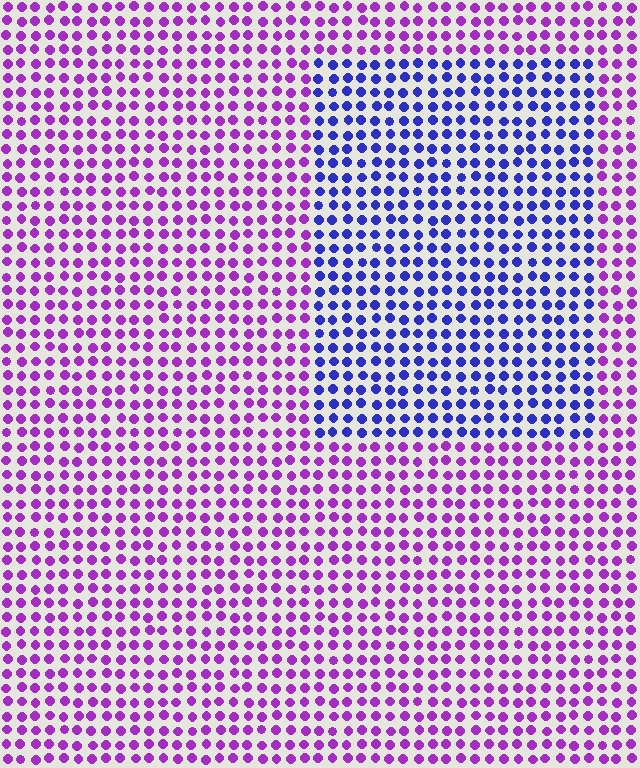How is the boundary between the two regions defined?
The boundary is defined purely by a slight shift in hue (about 50 degrees). Spacing, size, and orientation are identical on both sides.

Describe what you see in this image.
The image is filled with small purple elements in a uniform arrangement. A rectangle-shaped region is visible where the elements are tinted to a slightly different hue, forming a subtle color boundary.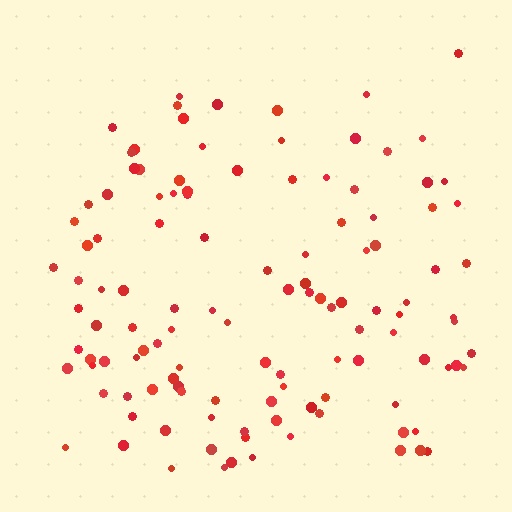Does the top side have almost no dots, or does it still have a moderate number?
Still a moderate number, just noticeably fewer than the bottom.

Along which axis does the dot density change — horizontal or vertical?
Vertical.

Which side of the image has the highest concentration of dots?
The bottom.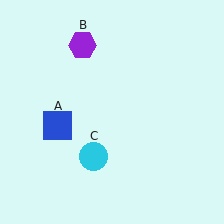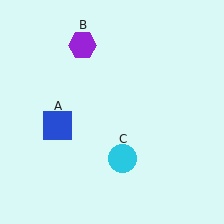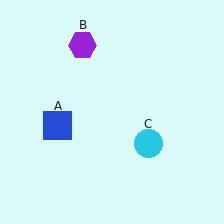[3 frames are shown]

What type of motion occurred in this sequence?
The cyan circle (object C) rotated counterclockwise around the center of the scene.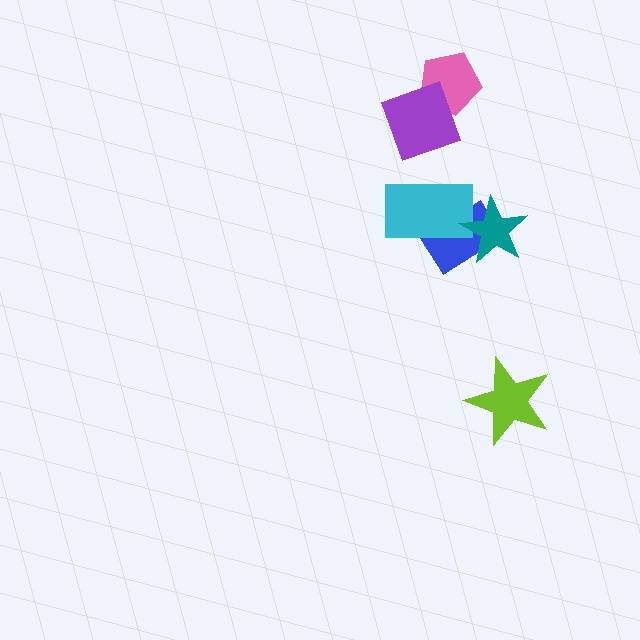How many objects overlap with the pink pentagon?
1 object overlaps with the pink pentagon.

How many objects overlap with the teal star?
2 objects overlap with the teal star.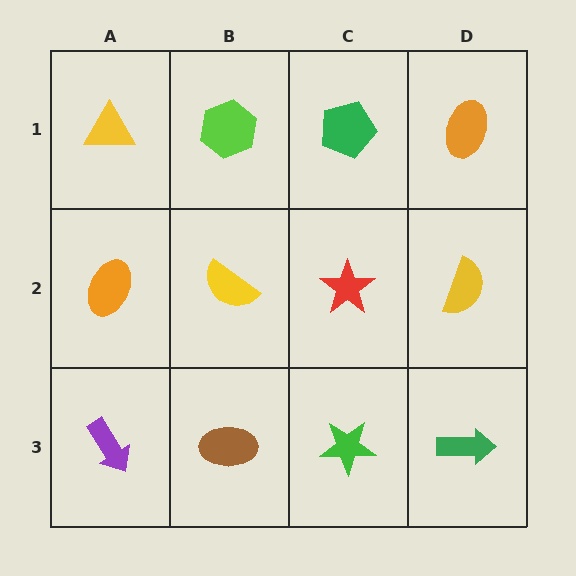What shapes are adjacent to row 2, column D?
An orange ellipse (row 1, column D), a green arrow (row 3, column D), a red star (row 2, column C).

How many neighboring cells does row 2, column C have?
4.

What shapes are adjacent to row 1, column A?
An orange ellipse (row 2, column A), a lime hexagon (row 1, column B).